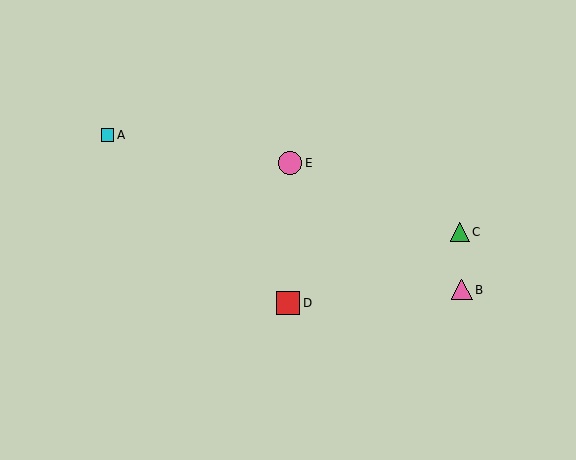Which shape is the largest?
The red square (labeled D) is the largest.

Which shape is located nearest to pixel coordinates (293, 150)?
The pink circle (labeled E) at (290, 163) is nearest to that location.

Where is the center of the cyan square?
The center of the cyan square is at (108, 135).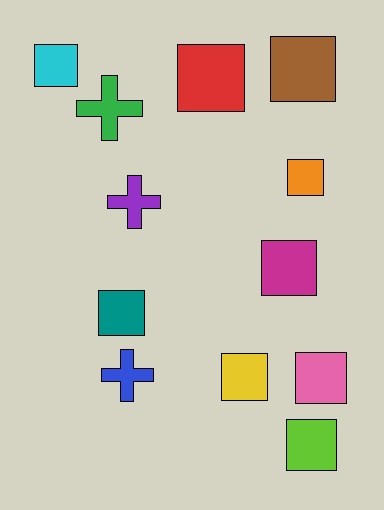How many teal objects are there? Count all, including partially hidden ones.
There is 1 teal object.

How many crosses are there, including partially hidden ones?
There are 3 crosses.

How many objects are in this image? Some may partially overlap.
There are 12 objects.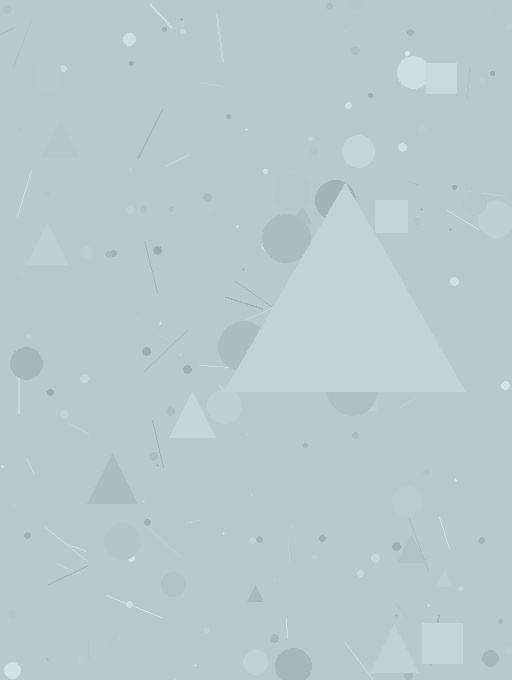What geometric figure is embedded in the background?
A triangle is embedded in the background.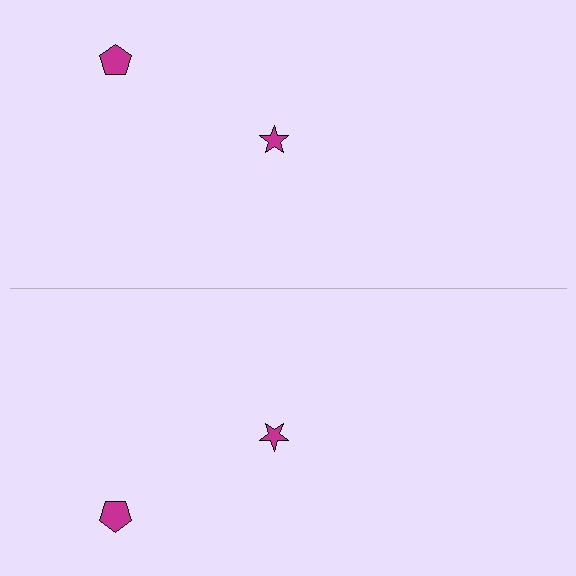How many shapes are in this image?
There are 4 shapes in this image.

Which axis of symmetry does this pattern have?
The pattern has a horizontal axis of symmetry running through the center of the image.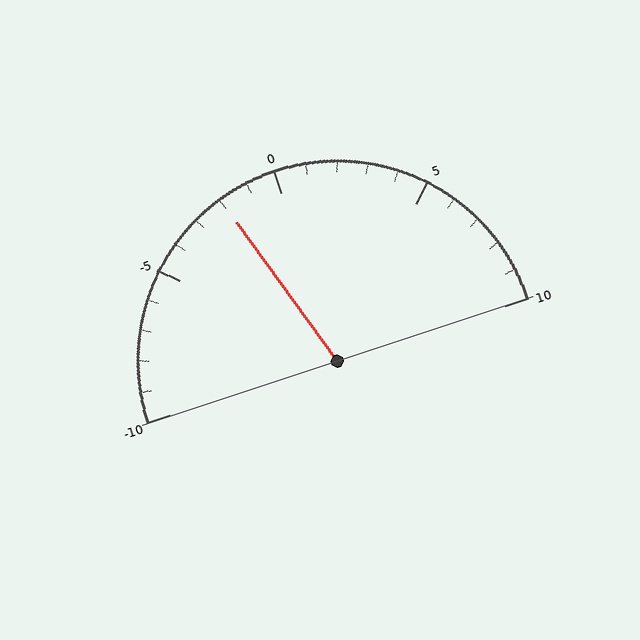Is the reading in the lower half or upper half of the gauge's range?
The reading is in the lower half of the range (-10 to 10).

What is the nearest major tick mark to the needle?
The nearest major tick mark is 0.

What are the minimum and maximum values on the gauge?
The gauge ranges from -10 to 10.